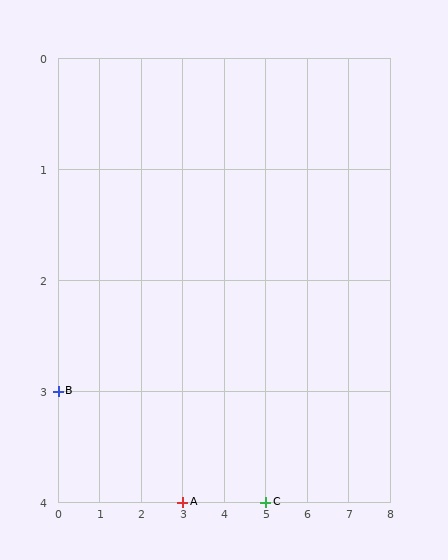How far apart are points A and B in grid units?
Points A and B are 3 columns and 1 row apart (about 3.2 grid units diagonally).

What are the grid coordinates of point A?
Point A is at grid coordinates (3, 4).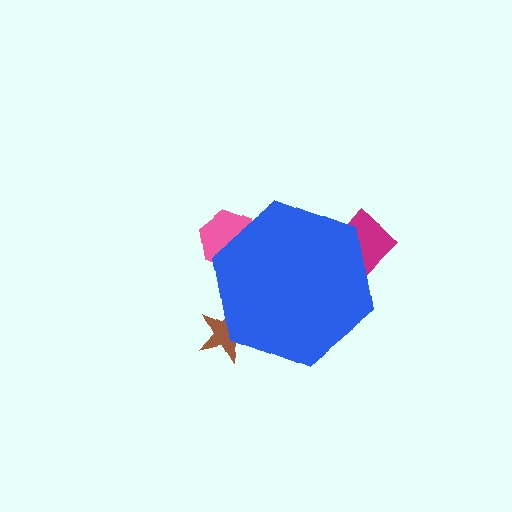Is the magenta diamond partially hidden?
Yes, the magenta diamond is partially hidden behind the blue hexagon.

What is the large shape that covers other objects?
A blue hexagon.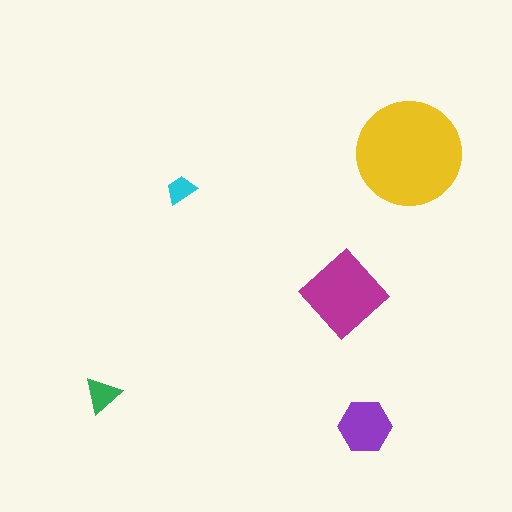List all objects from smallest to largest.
The cyan trapezoid, the green triangle, the purple hexagon, the magenta diamond, the yellow circle.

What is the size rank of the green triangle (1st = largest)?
4th.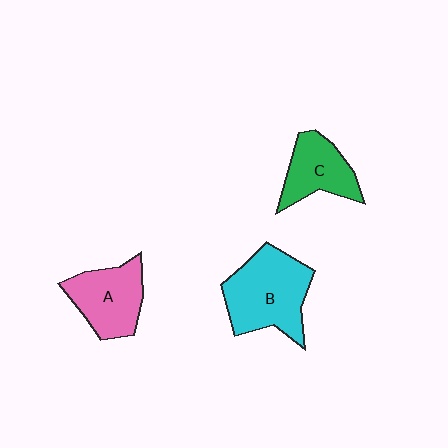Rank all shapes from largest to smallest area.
From largest to smallest: B (cyan), A (pink), C (green).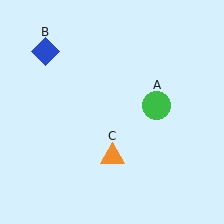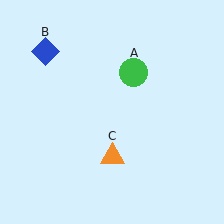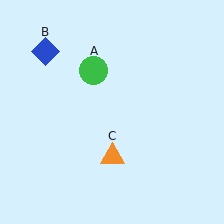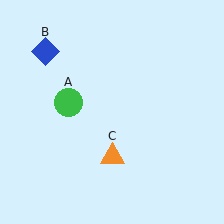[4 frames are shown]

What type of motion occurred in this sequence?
The green circle (object A) rotated counterclockwise around the center of the scene.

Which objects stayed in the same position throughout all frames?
Blue diamond (object B) and orange triangle (object C) remained stationary.